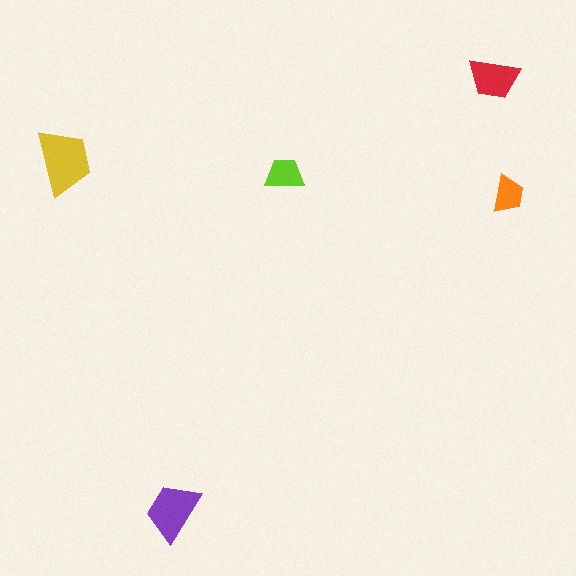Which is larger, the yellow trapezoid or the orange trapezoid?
The yellow one.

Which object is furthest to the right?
The orange trapezoid is rightmost.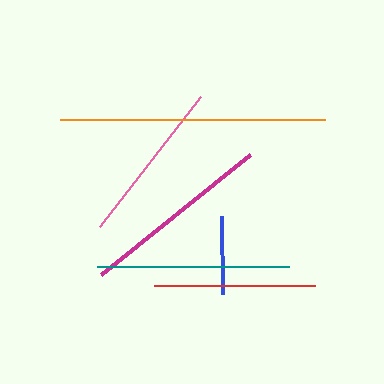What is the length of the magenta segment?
The magenta segment is approximately 191 pixels long.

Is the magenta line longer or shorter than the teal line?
The teal line is longer than the magenta line.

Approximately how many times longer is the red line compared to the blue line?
The red line is approximately 2.1 times the length of the blue line.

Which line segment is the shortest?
The blue line is the shortest at approximately 78 pixels.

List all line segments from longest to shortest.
From longest to shortest: orange, teal, magenta, pink, red, blue.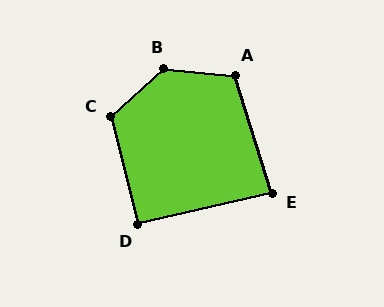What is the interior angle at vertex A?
Approximately 113 degrees (obtuse).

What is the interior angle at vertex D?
Approximately 91 degrees (approximately right).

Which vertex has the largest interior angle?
B, at approximately 133 degrees.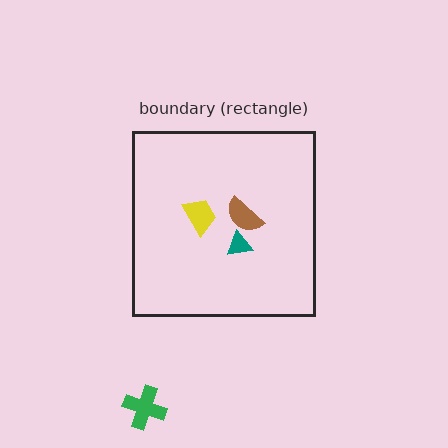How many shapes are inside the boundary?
3 inside, 1 outside.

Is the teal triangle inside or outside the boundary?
Inside.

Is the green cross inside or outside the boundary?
Outside.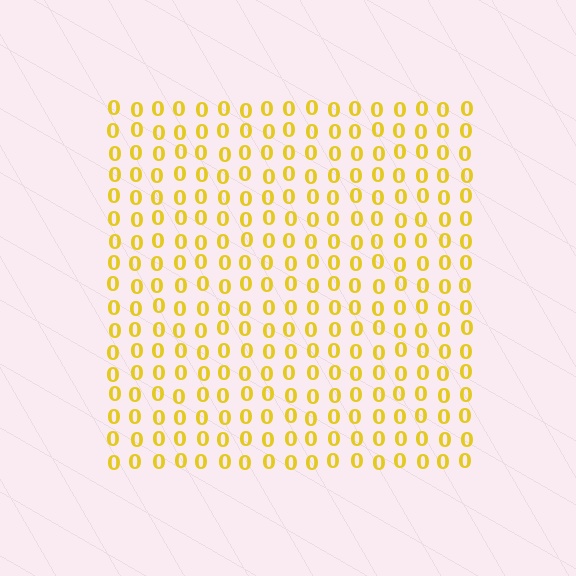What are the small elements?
The small elements are digit 0's.